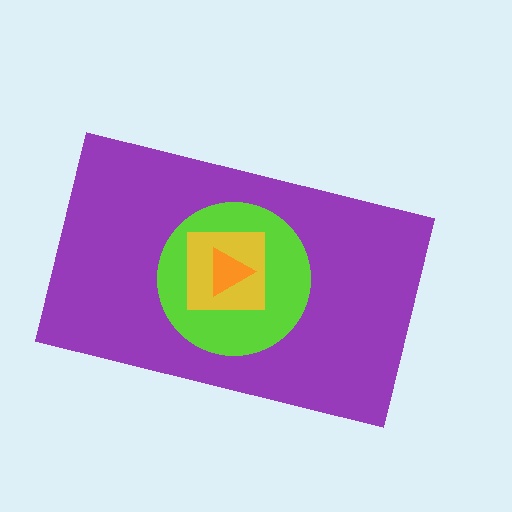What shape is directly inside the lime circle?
The yellow square.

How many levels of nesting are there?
4.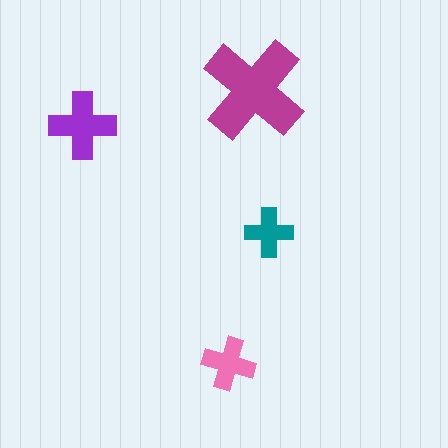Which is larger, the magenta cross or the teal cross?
The magenta one.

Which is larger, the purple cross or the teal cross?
The purple one.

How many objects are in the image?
There are 4 objects in the image.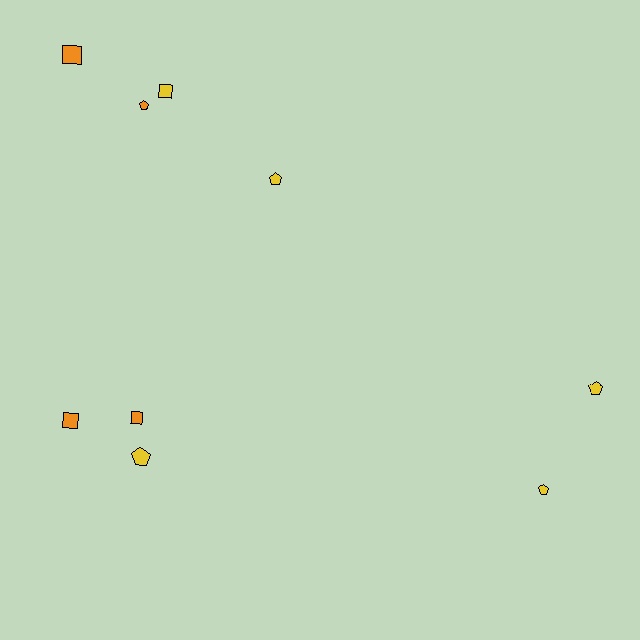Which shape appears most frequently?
Pentagon, with 5 objects.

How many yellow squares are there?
There is 1 yellow square.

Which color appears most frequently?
Yellow, with 5 objects.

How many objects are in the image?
There are 9 objects.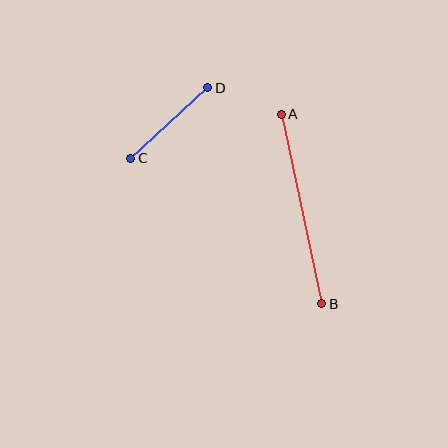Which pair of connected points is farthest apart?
Points A and B are farthest apart.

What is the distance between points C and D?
The distance is approximately 105 pixels.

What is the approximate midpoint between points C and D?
The midpoint is at approximately (169, 123) pixels.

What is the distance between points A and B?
The distance is approximately 193 pixels.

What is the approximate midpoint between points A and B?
The midpoint is at approximately (302, 209) pixels.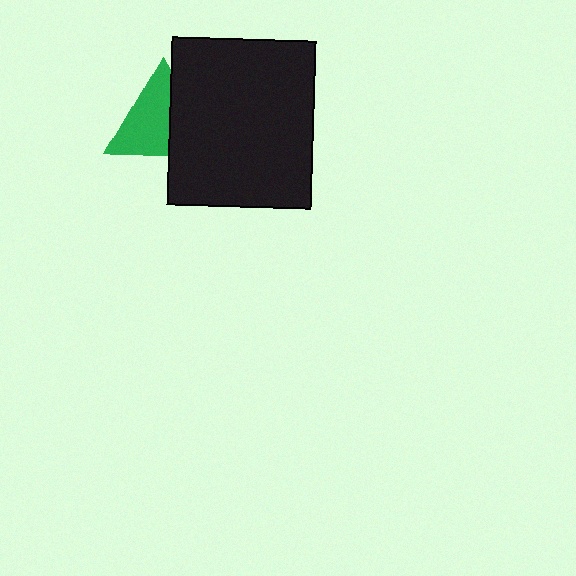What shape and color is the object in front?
The object in front is a black rectangle.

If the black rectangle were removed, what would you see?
You would see the complete green triangle.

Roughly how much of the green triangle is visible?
About half of it is visible (roughly 62%).